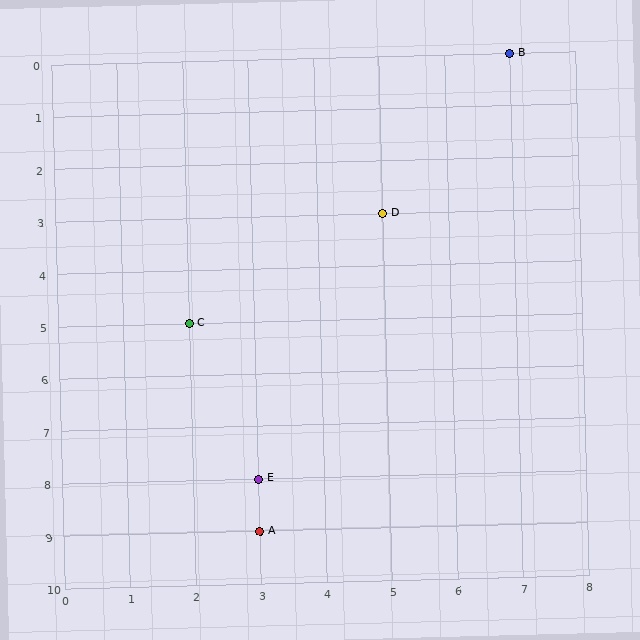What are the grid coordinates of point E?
Point E is at grid coordinates (3, 8).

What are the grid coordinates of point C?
Point C is at grid coordinates (2, 5).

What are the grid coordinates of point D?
Point D is at grid coordinates (5, 3).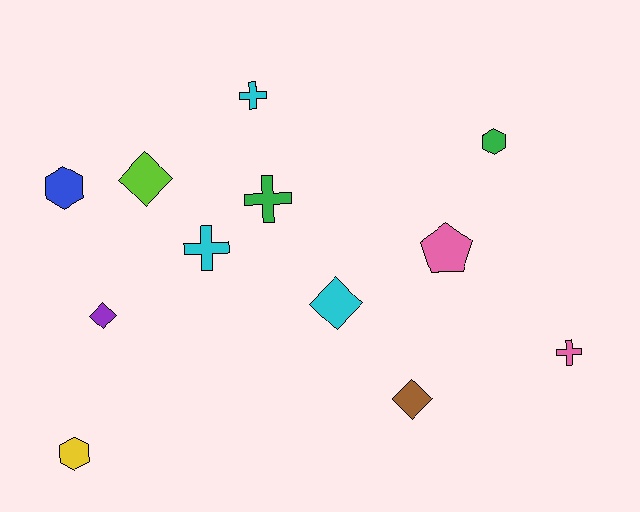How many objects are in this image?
There are 12 objects.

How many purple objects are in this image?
There is 1 purple object.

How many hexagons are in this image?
There are 3 hexagons.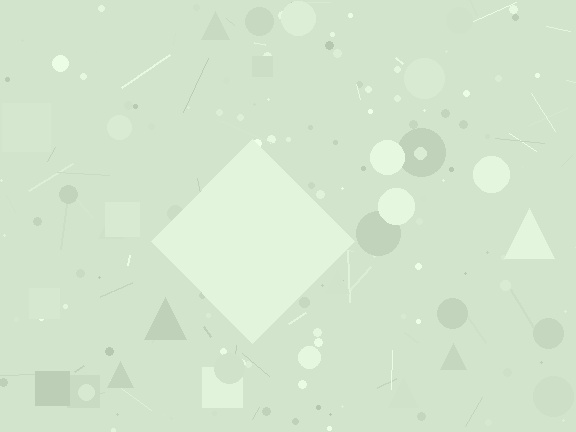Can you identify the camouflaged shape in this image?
The camouflaged shape is a diamond.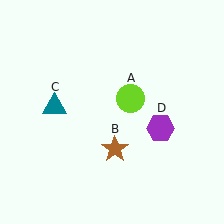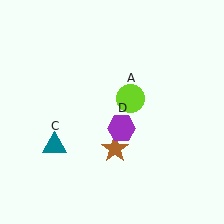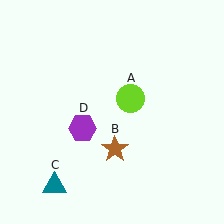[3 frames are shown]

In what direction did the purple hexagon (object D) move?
The purple hexagon (object D) moved left.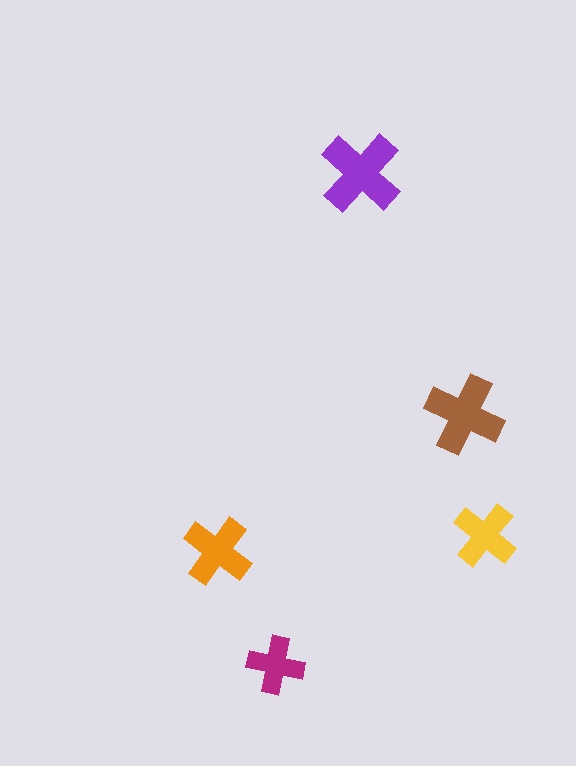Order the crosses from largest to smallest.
the purple one, the brown one, the orange one, the yellow one, the magenta one.